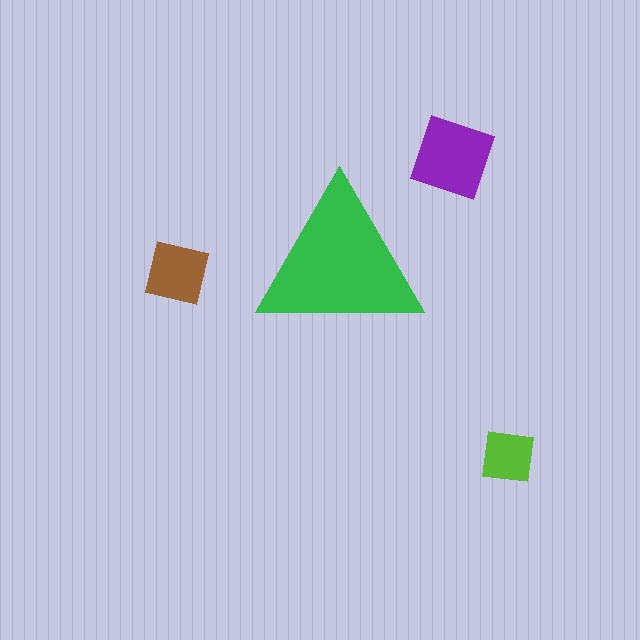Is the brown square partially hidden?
No, the brown square is fully visible.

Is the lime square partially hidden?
No, the lime square is fully visible.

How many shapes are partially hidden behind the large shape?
0 shapes are partially hidden.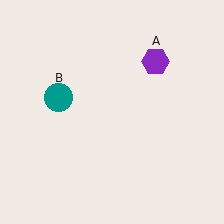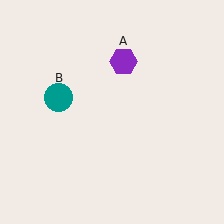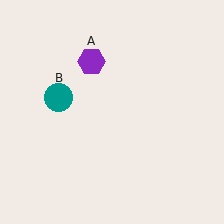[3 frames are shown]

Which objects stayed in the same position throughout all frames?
Teal circle (object B) remained stationary.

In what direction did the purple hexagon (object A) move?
The purple hexagon (object A) moved left.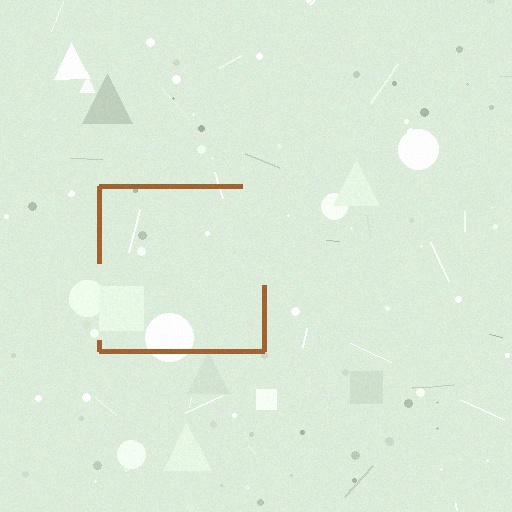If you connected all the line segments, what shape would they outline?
They would outline a square.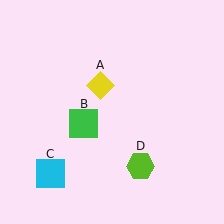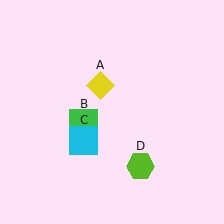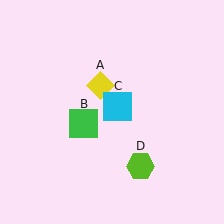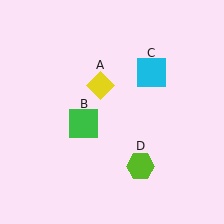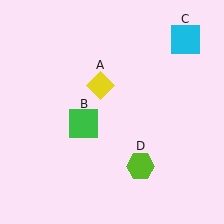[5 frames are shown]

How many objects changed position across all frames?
1 object changed position: cyan square (object C).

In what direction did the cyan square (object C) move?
The cyan square (object C) moved up and to the right.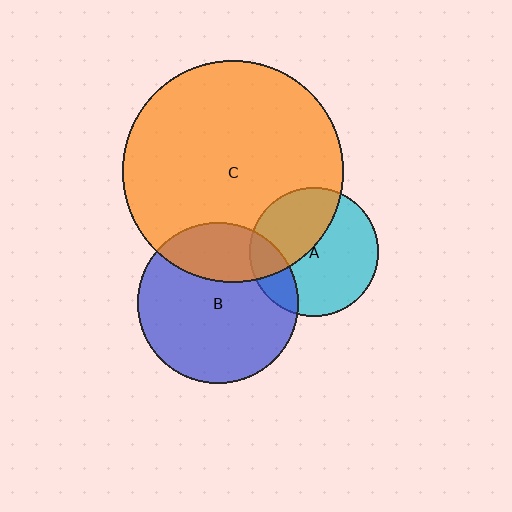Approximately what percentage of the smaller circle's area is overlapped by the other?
Approximately 40%.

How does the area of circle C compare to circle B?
Approximately 1.9 times.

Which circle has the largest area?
Circle C (orange).